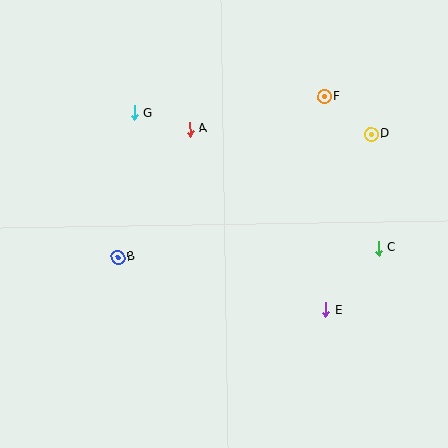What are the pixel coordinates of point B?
Point B is at (118, 257).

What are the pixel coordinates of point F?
Point F is at (324, 97).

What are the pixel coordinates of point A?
Point A is at (190, 129).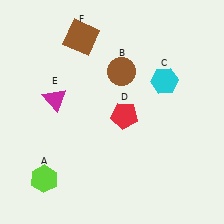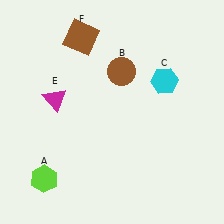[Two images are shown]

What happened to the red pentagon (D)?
The red pentagon (D) was removed in Image 2. It was in the bottom-right area of Image 1.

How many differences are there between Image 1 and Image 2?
There is 1 difference between the two images.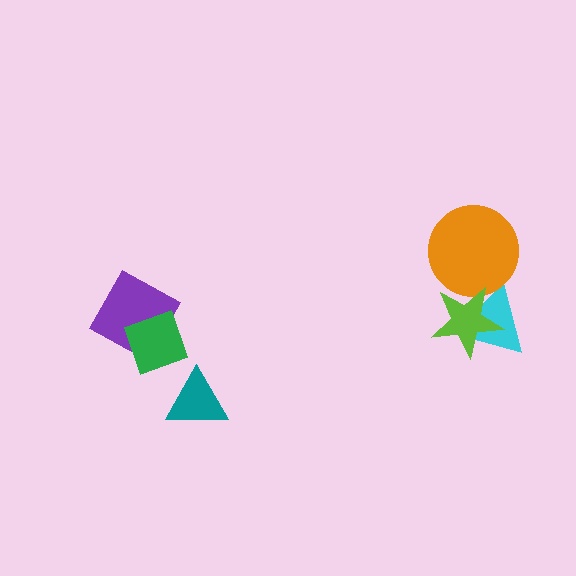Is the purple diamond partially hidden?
Yes, it is partially covered by another shape.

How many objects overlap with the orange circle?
2 objects overlap with the orange circle.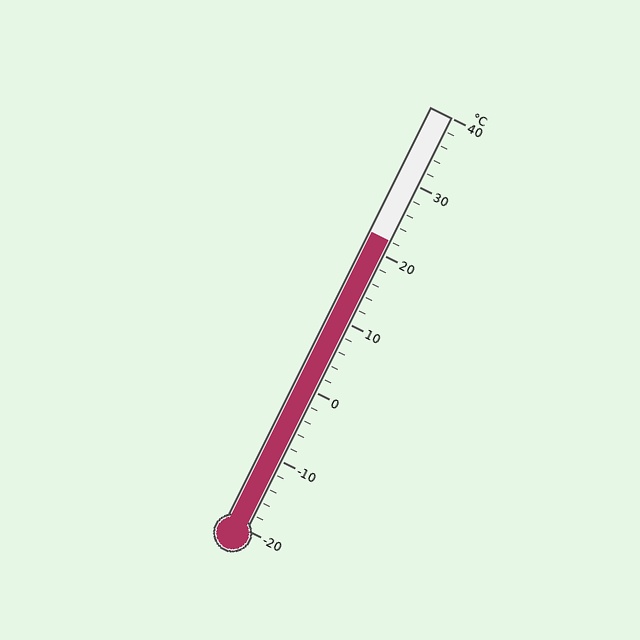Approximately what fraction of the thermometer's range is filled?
The thermometer is filled to approximately 70% of its range.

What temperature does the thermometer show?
The thermometer shows approximately 22°C.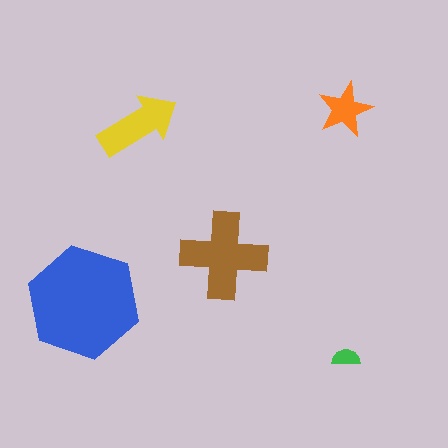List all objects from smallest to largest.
The green semicircle, the orange star, the yellow arrow, the brown cross, the blue hexagon.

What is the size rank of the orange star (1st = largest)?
4th.